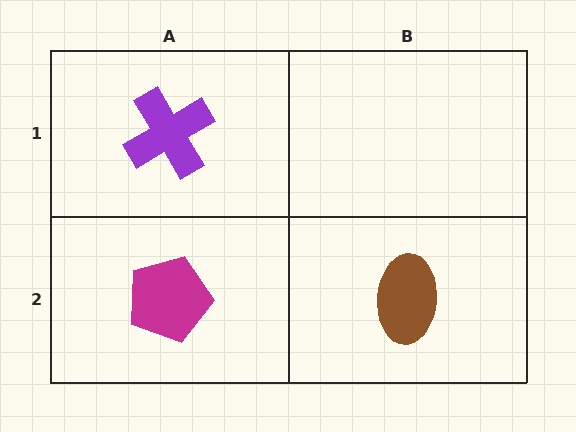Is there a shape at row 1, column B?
No, that cell is empty.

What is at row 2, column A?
A magenta pentagon.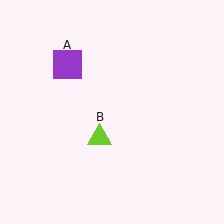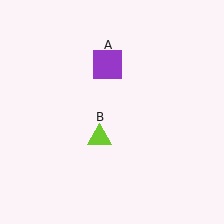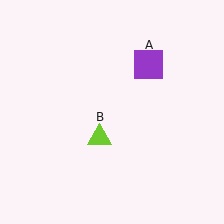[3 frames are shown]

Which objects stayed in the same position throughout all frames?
Lime triangle (object B) remained stationary.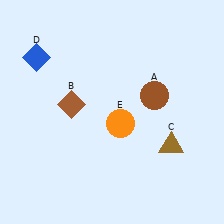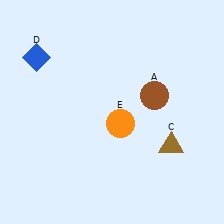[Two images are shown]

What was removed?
The brown diamond (B) was removed in Image 2.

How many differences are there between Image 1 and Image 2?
There is 1 difference between the two images.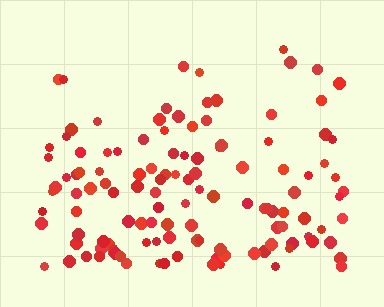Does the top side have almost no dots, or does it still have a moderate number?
Still a moderate number, just noticeably fewer than the bottom.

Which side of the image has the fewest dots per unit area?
The top.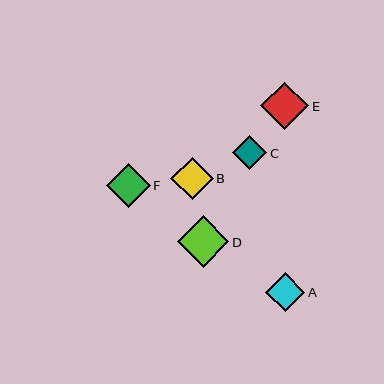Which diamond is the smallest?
Diamond C is the smallest with a size of approximately 34 pixels.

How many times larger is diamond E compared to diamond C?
Diamond E is approximately 1.4 times the size of diamond C.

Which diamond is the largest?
Diamond D is the largest with a size of approximately 51 pixels.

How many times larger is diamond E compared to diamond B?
Diamond E is approximately 1.1 times the size of diamond B.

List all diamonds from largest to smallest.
From largest to smallest: D, E, F, B, A, C.